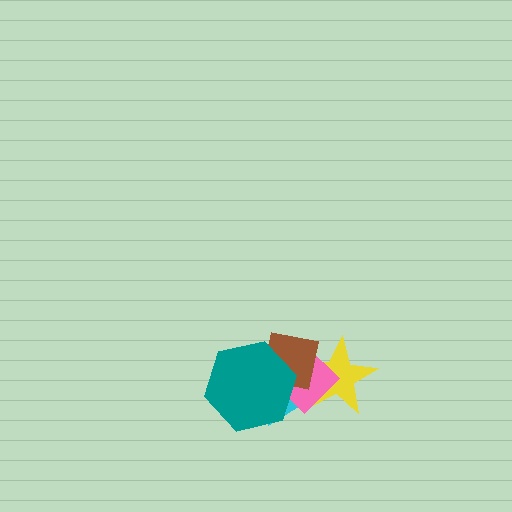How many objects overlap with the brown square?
4 objects overlap with the brown square.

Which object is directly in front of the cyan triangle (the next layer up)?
The yellow star is directly in front of the cyan triangle.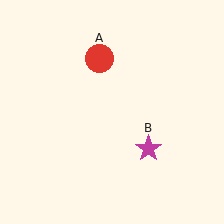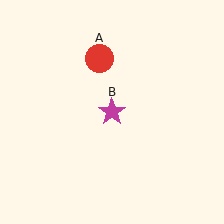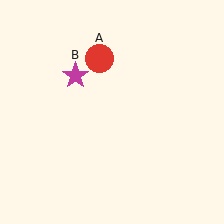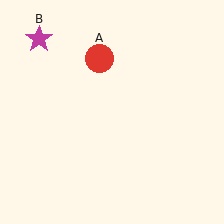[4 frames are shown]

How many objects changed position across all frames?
1 object changed position: magenta star (object B).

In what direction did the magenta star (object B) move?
The magenta star (object B) moved up and to the left.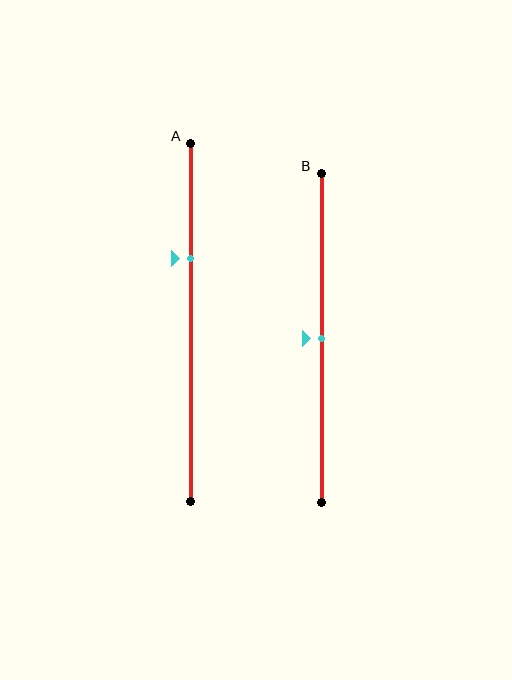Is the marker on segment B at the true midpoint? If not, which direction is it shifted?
Yes, the marker on segment B is at the true midpoint.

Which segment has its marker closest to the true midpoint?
Segment B has its marker closest to the true midpoint.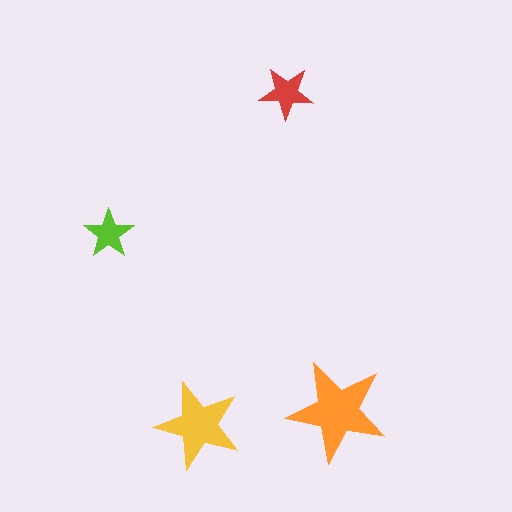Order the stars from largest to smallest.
the orange one, the yellow one, the red one, the lime one.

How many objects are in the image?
There are 4 objects in the image.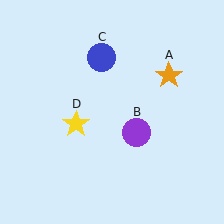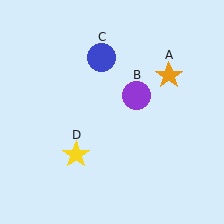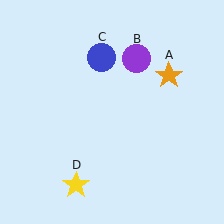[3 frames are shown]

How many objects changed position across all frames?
2 objects changed position: purple circle (object B), yellow star (object D).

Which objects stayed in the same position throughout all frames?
Orange star (object A) and blue circle (object C) remained stationary.